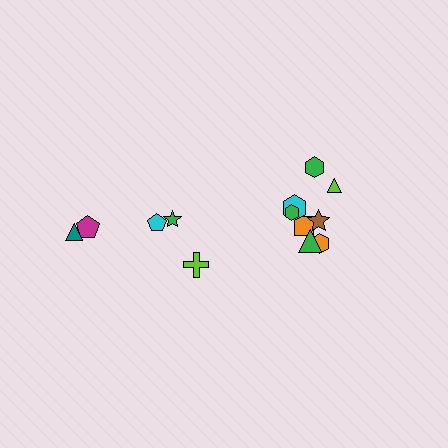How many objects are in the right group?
There are 8 objects.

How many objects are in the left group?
There are 5 objects.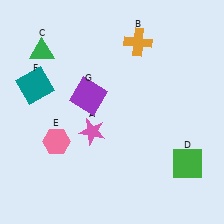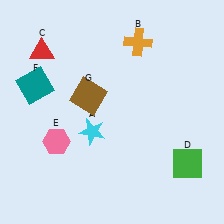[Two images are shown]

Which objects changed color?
A changed from pink to cyan. C changed from green to red. G changed from purple to brown.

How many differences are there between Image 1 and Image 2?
There are 3 differences between the two images.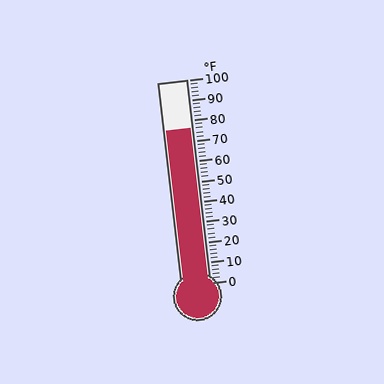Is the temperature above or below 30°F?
The temperature is above 30°F.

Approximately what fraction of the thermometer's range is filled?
The thermometer is filled to approximately 75% of its range.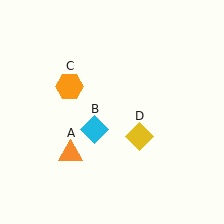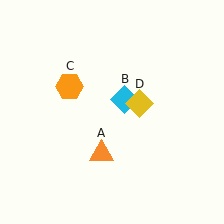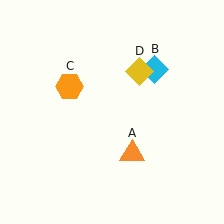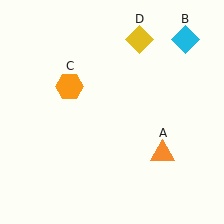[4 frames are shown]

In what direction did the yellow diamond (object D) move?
The yellow diamond (object D) moved up.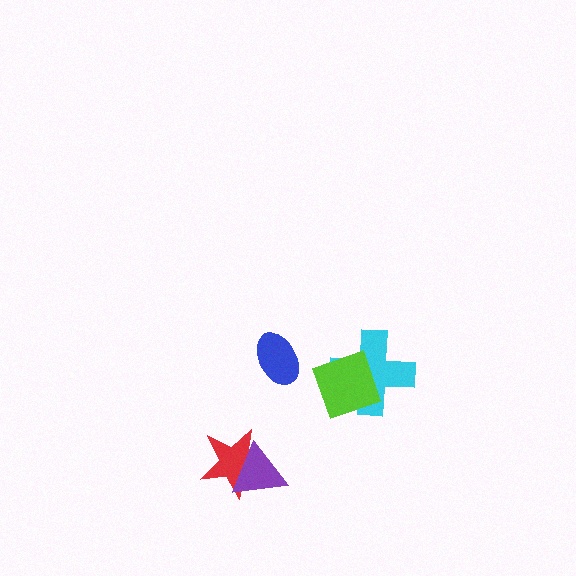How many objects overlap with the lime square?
1 object overlaps with the lime square.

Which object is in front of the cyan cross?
The lime square is in front of the cyan cross.